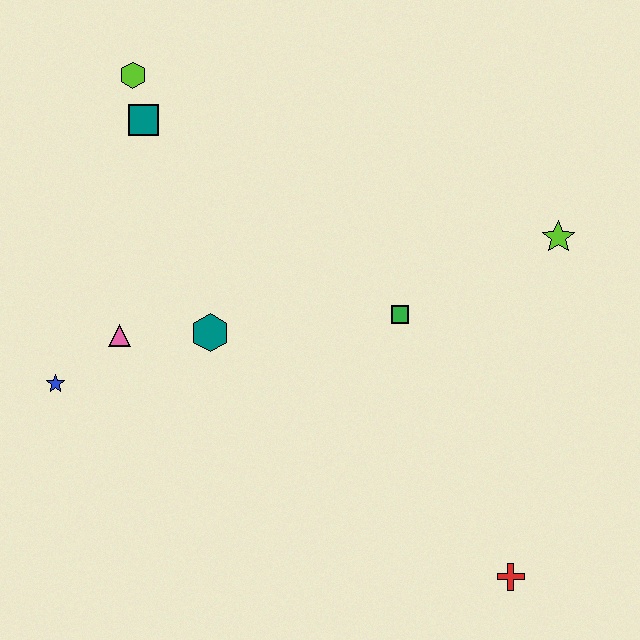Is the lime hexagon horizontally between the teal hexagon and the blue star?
Yes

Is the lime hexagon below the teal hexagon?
No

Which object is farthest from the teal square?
The red cross is farthest from the teal square.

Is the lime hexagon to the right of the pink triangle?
Yes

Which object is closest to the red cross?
The green square is closest to the red cross.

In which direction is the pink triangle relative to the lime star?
The pink triangle is to the left of the lime star.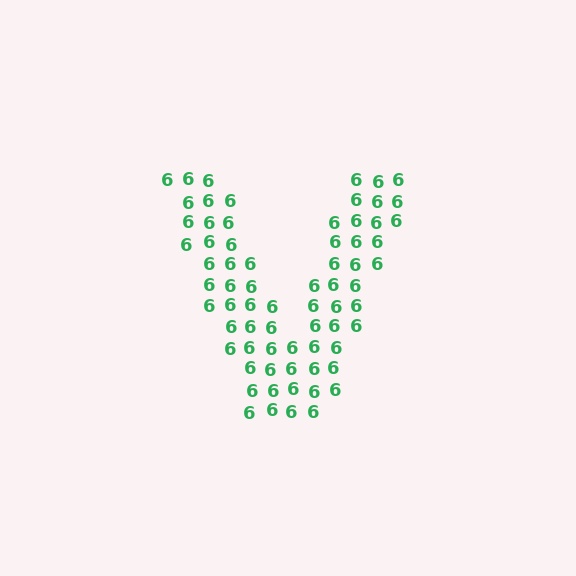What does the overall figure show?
The overall figure shows the letter V.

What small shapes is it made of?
It is made of small digit 6's.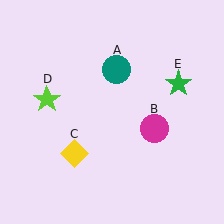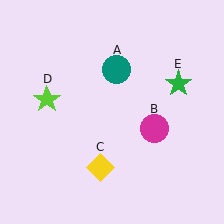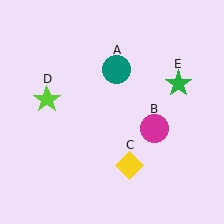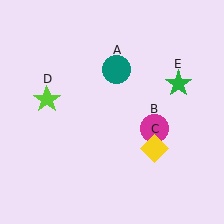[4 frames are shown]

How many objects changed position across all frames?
1 object changed position: yellow diamond (object C).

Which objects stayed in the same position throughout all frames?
Teal circle (object A) and magenta circle (object B) and lime star (object D) and green star (object E) remained stationary.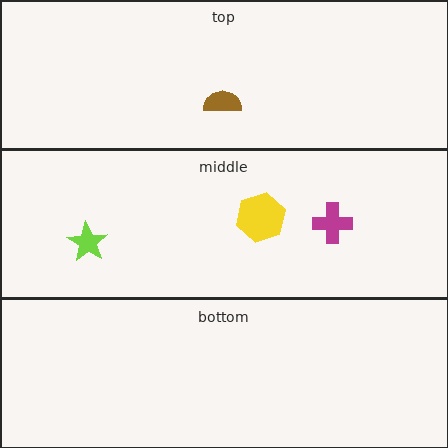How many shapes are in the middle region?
3.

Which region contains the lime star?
The middle region.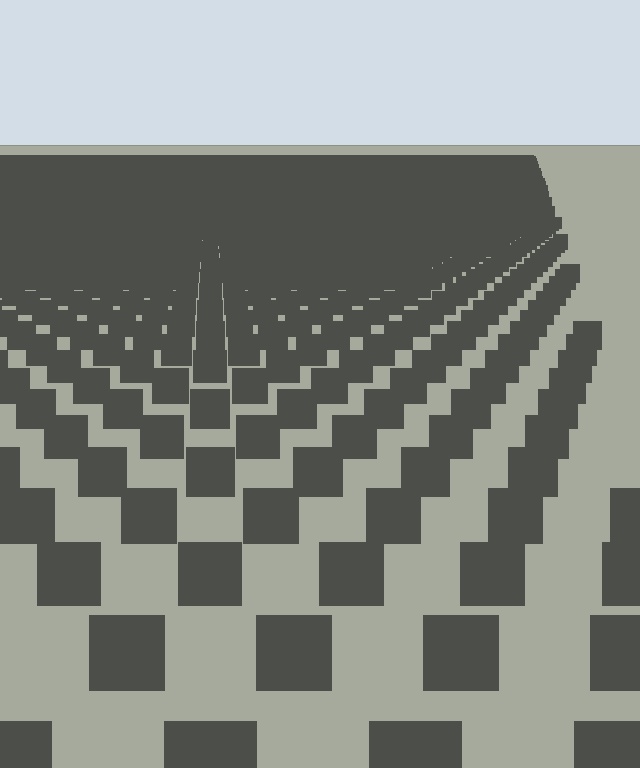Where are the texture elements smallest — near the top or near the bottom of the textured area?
Near the top.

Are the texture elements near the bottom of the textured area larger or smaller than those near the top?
Larger. Near the bottom, elements are closer to the viewer and appear at a bigger on-screen size.